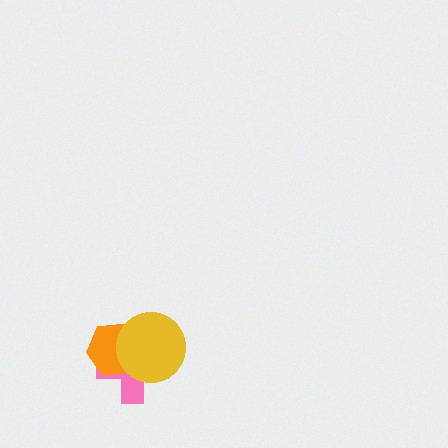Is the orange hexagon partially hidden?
Yes, it is partially covered by another shape.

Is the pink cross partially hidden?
Yes, it is partially covered by another shape.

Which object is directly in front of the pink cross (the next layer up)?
The orange hexagon is directly in front of the pink cross.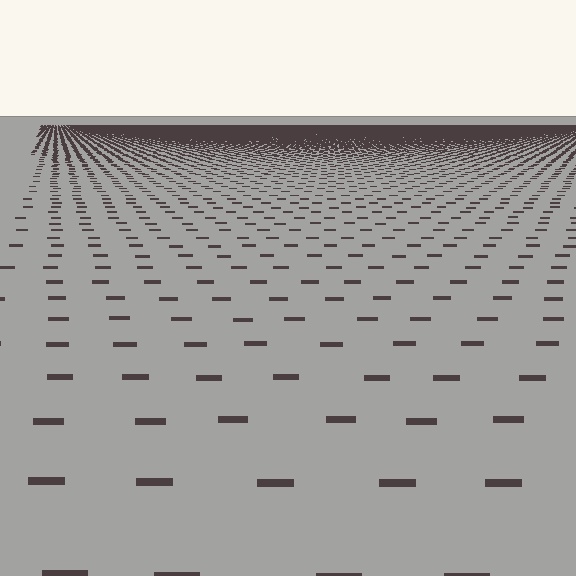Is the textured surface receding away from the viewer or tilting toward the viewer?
The surface is receding away from the viewer. Texture elements get smaller and denser toward the top.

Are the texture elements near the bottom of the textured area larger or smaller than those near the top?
Larger. Near the bottom, elements are closer to the viewer and appear at a bigger on-screen size.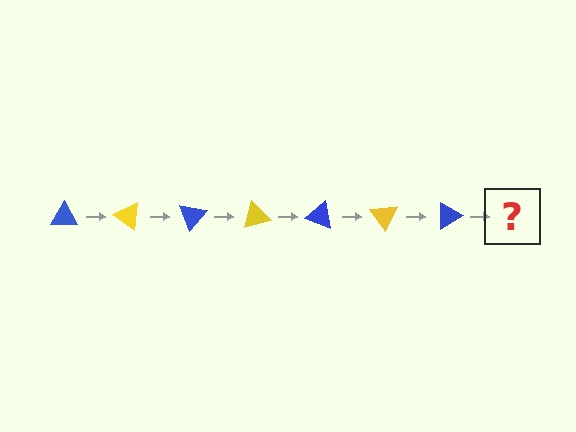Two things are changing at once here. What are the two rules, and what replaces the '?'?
The two rules are that it rotates 35 degrees each step and the color cycles through blue and yellow. The '?' should be a yellow triangle, rotated 245 degrees from the start.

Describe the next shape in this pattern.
It should be a yellow triangle, rotated 245 degrees from the start.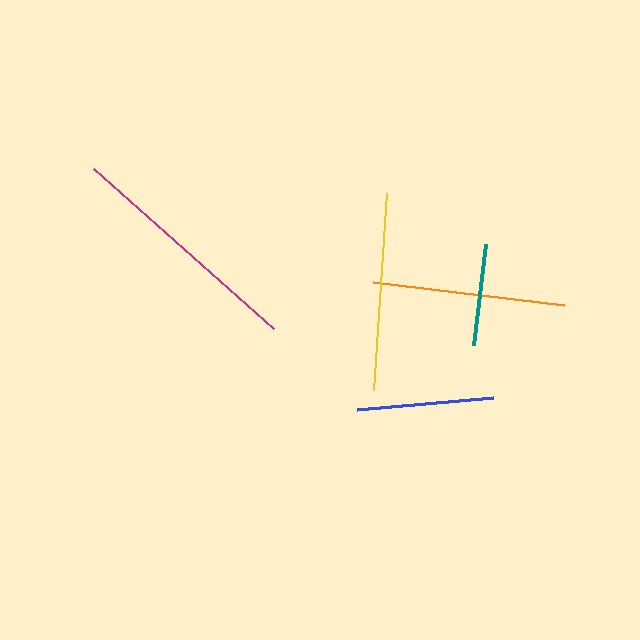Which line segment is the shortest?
The teal line is the shortest at approximately 101 pixels.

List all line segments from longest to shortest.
From longest to shortest: magenta, yellow, orange, blue, teal.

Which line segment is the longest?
The magenta line is the longest at approximately 241 pixels.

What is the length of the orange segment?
The orange segment is approximately 192 pixels long.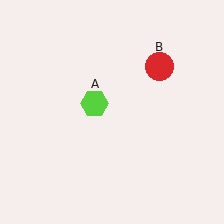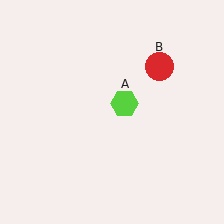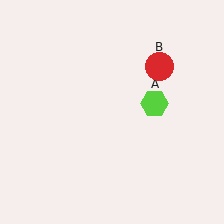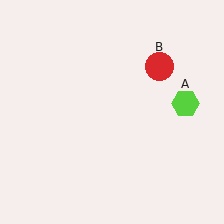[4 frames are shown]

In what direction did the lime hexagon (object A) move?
The lime hexagon (object A) moved right.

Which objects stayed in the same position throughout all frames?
Red circle (object B) remained stationary.